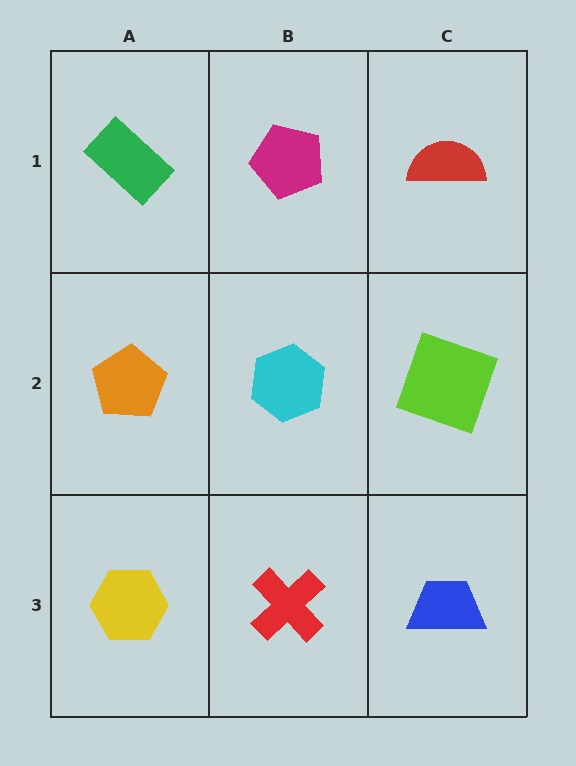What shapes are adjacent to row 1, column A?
An orange pentagon (row 2, column A), a magenta pentagon (row 1, column B).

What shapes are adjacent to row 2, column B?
A magenta pentagon (row 1, column B), a red cross (row 3, column B), an orange pentagon (row 2, column A), a lime square (row 2, column C).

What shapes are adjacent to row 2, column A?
A green rectangle (row 1, column A), a yellow hexagon (row 3, column A), a cyan hexagon (row 2, column B).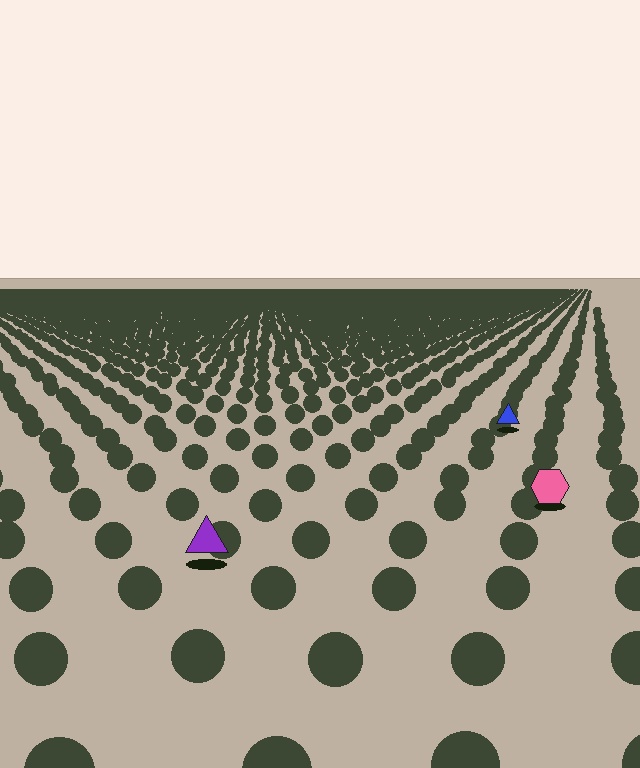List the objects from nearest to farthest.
From nearest to farthest: the purple triangle, the pink hexagon, the blue triangle.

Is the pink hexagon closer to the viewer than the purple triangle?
No. The purple triangle is closer — you can tell from the texture gradient: the ground texture is coarser near it.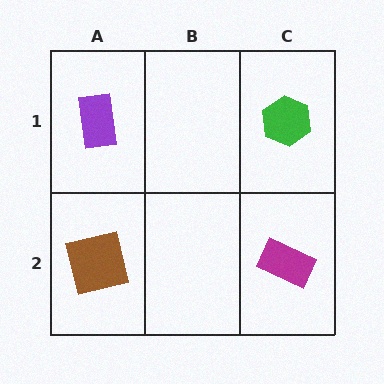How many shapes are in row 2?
2 shapes.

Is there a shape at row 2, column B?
No, that cell is empty.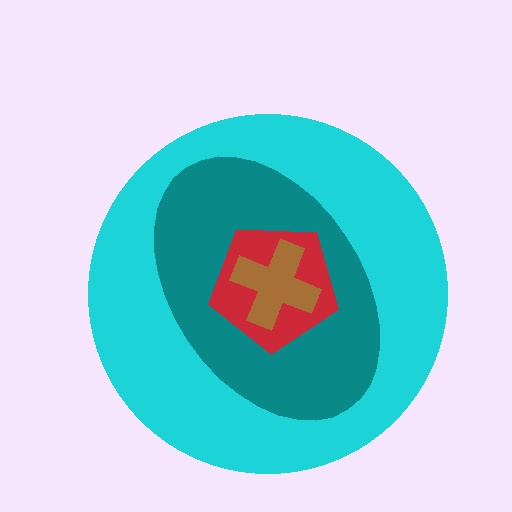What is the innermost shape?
The brown cross.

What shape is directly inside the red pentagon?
The brown cross.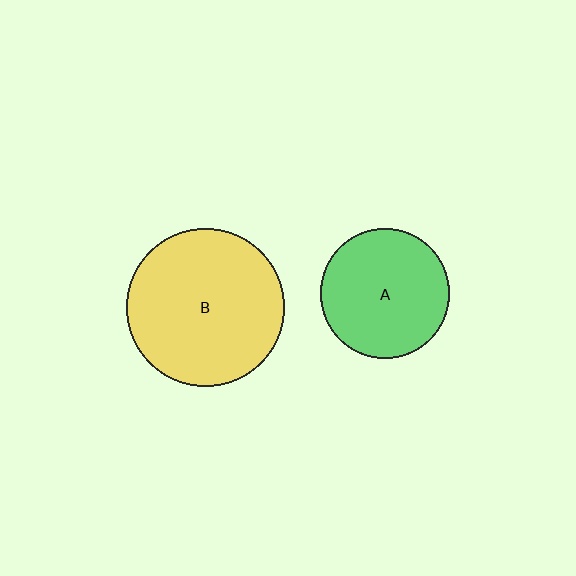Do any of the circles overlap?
No, none of the circles overlap.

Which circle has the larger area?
Circle B (yellow).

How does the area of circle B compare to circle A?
Approximately 1.5 times.